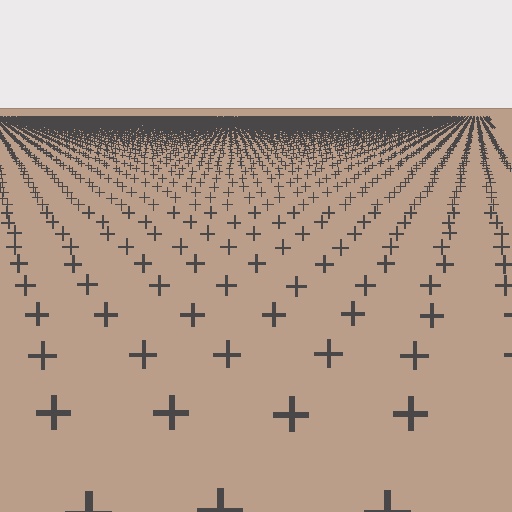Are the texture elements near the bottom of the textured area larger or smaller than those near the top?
Larger. Near the bottom, elements are closer to the viewer and appear at a bigger on-screen size.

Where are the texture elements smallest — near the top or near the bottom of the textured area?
Near the top.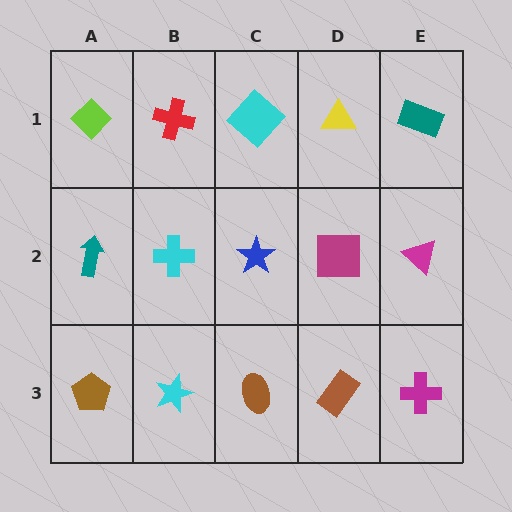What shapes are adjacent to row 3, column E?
A magenta triangle (row 2, column E), a brown rectangle (row 3, column D).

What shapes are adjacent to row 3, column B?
A cyan cross (row 2, column B), a brown pentagon (row 3, column A), a brown ellipse (row 3, column C).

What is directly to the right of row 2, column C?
A magenta square.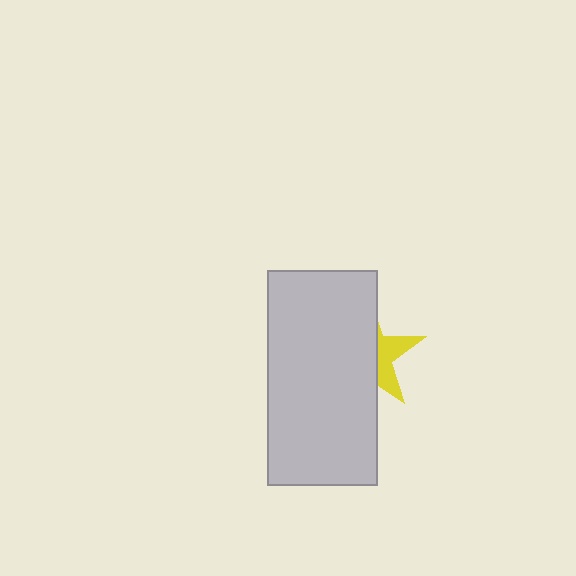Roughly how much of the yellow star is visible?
A small part of it is visible (roughly 35%).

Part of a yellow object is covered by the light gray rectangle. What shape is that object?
It is a star.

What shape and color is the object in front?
The object in front is a light gray rectangle.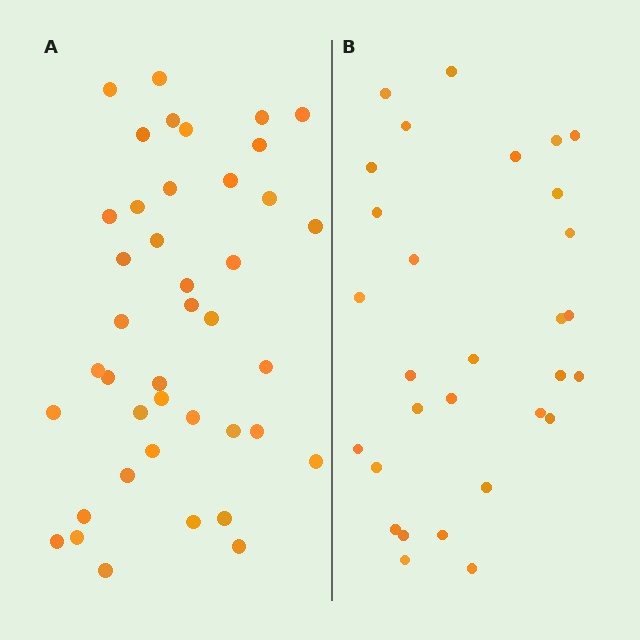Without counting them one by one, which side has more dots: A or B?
Region A (the left region) has more dots.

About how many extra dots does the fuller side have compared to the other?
Region A has roughly 12 or so more dots than region B.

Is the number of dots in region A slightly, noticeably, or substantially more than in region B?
Region A has noticeably more, but not dramatically so. The ratio is roughly 1.4 to 1.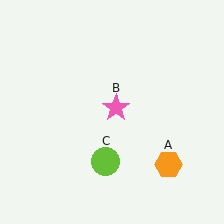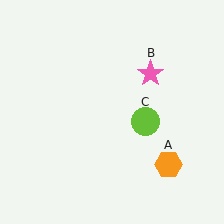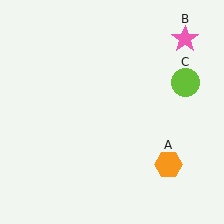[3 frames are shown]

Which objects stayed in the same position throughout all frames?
Orange hexagon (object A) remained stationary.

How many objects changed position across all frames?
2 objects changed position: pink star (object B), lime circle (object C).